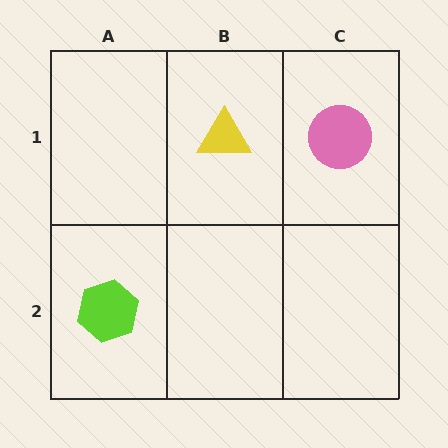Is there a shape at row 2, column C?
No, that cell is empty.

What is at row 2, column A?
A lime hexagon.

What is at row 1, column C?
A pink circle.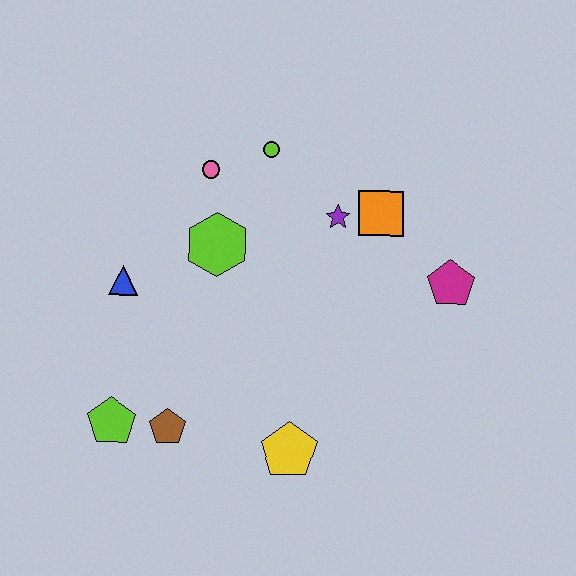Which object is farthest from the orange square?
The lime pentagon is farthest from the orange square.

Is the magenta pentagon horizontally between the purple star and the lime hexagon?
No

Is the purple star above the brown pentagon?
Yes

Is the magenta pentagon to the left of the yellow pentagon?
No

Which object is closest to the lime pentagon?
The brown pentagon is closest to the lime pentagon.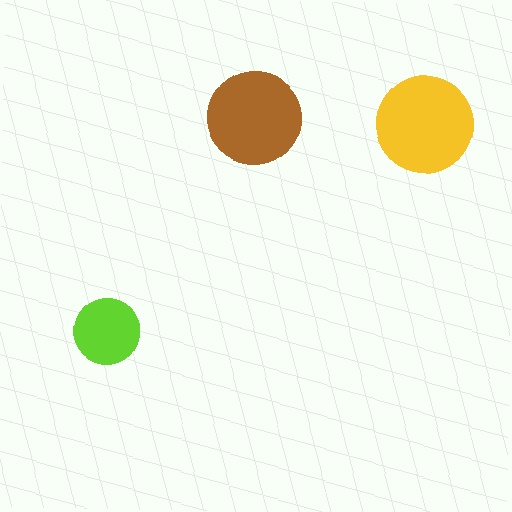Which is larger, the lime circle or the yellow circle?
The yellow one.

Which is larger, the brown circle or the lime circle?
The brown one.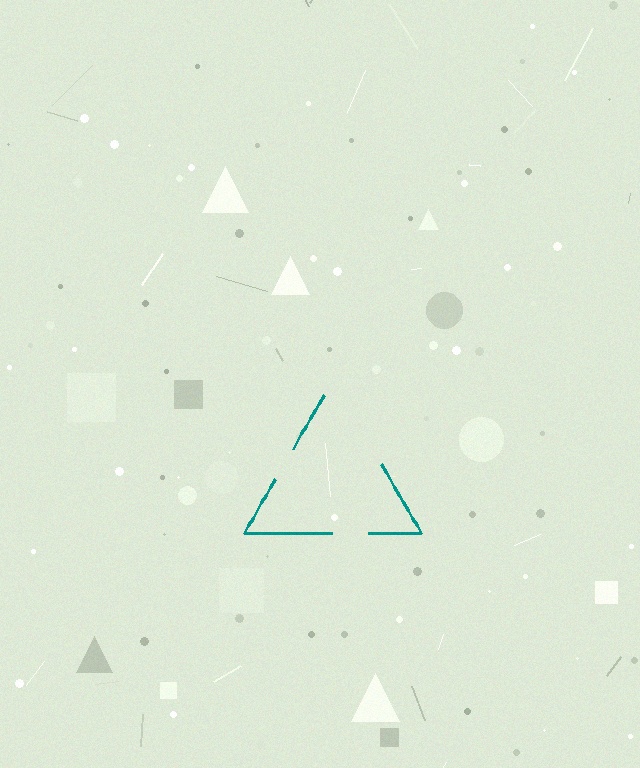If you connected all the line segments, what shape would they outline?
They would outline a triangle.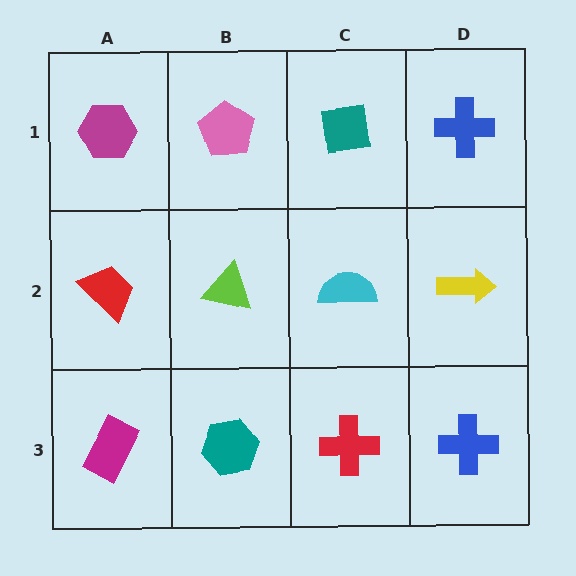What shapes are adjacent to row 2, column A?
A magenta hexagon (row 1, column A), a magenta rectangle (row 3, column A), a lime triangle (row 2, column B).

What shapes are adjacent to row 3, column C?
A cyan semicircle (row 2, column C), a teal hexagon (row 3, column B), a blue cross (row 3, column D).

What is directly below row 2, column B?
A teal hexagon.